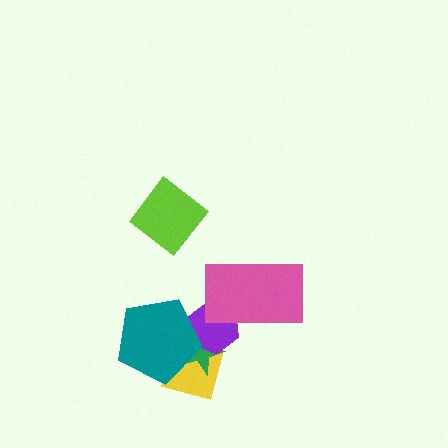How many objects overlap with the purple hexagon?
4 objects overlap with the purple hexagon.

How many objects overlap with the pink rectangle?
1 object overlaps with the pink rectangle.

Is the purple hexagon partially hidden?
Yes, it is partially covered by another shape.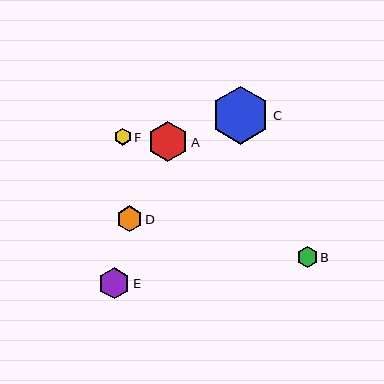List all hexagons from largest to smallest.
From largest to smallest: C, A, E, D, B, F.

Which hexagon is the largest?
Hexagon C is the largest with a size of approximately 58 pixels.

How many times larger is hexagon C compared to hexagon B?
Hexagon C is approximately 2.8 times the size of hexagon B.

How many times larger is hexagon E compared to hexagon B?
Hexagon E is approximately 1.6 times the size of hexagon B.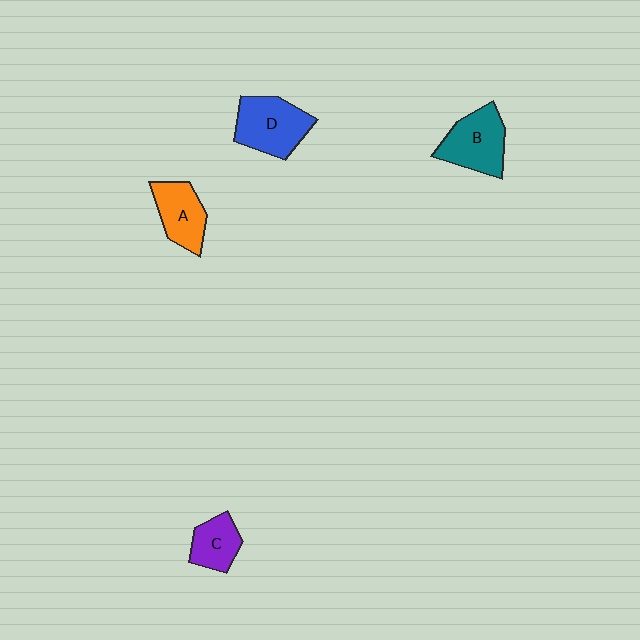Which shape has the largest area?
Shape D (blue).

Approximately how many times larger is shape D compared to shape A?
Approximately 1.3 times.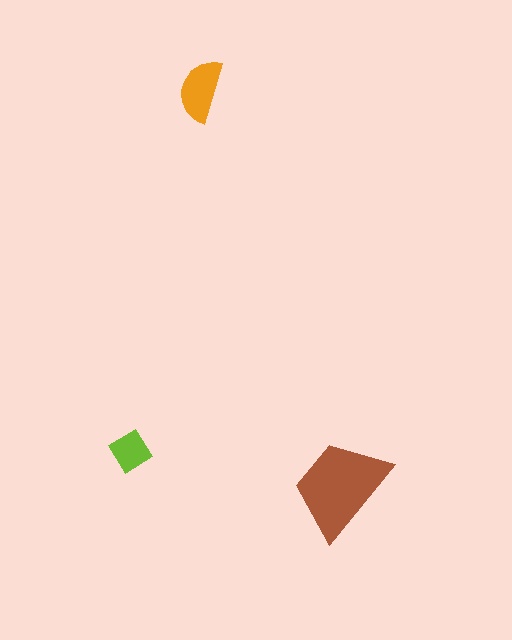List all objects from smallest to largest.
The lime diamond, the orange semicircle, the brown trapezoid.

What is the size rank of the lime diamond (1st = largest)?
3rd.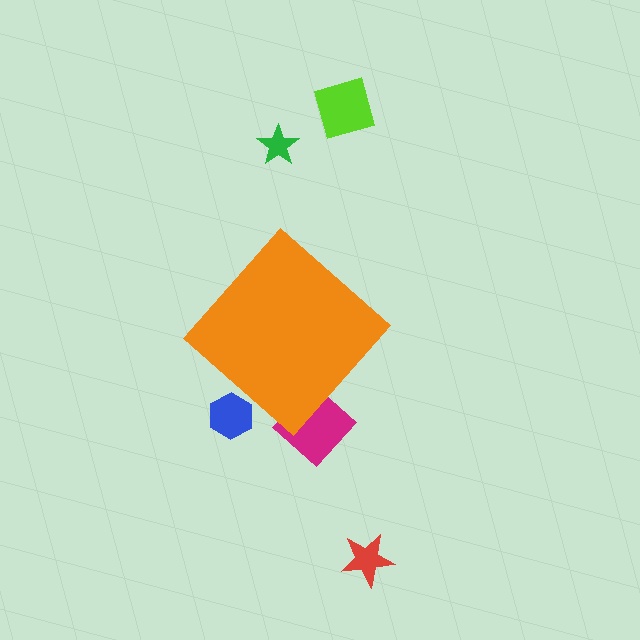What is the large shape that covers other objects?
An orange diamond.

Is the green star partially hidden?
No, the green star is fully visible.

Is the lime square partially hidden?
No, the lime square is fully visible.